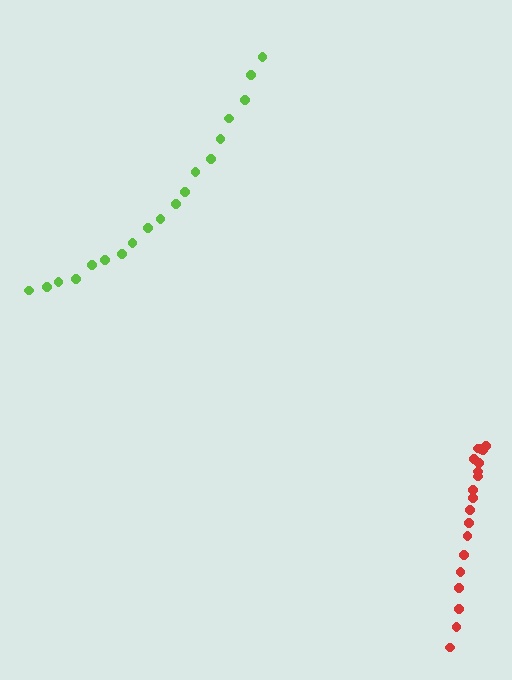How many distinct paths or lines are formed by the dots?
There are 2 distinct paths.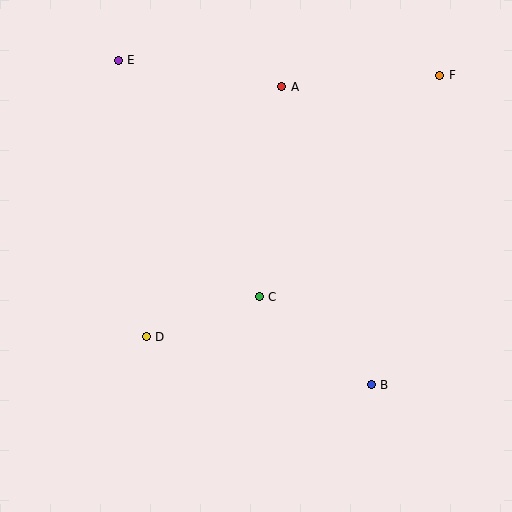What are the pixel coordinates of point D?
Point D is at (146, 337).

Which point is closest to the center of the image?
Point C at (259, 297) is closest to the center.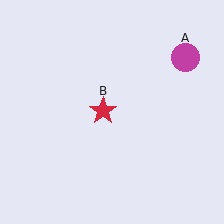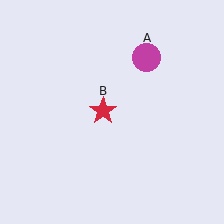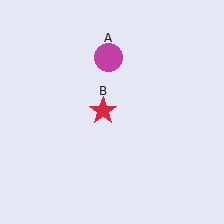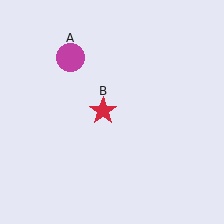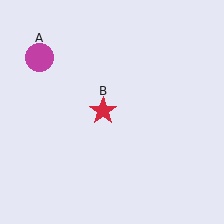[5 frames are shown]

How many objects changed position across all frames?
1 object changed position: magenta circle (object A).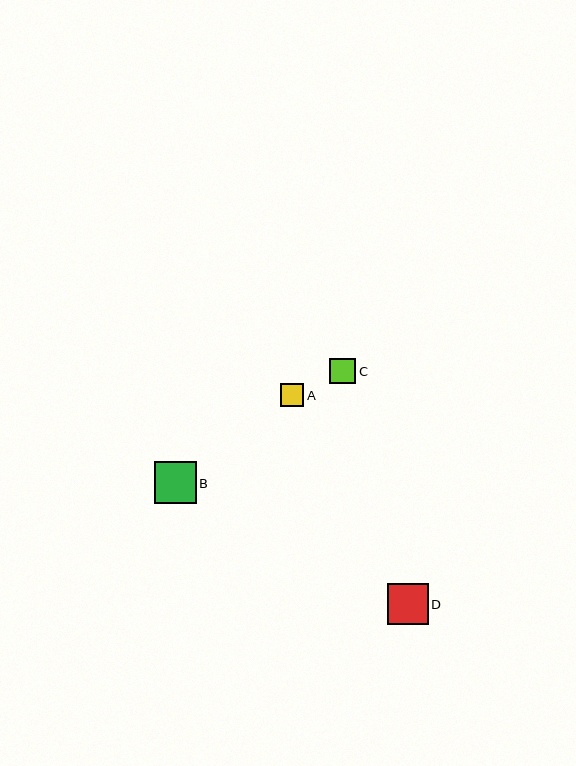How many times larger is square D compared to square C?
Square D is approximately 1.6 times the size of square C.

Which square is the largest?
Square B is the largest with a size of approximately 42 pixels.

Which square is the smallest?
Square A is the smallest with a size of approximately 23 pixels.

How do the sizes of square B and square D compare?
Square B and square D are approximately the same size.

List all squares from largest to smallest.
From largest to smallest: B, D, C, A.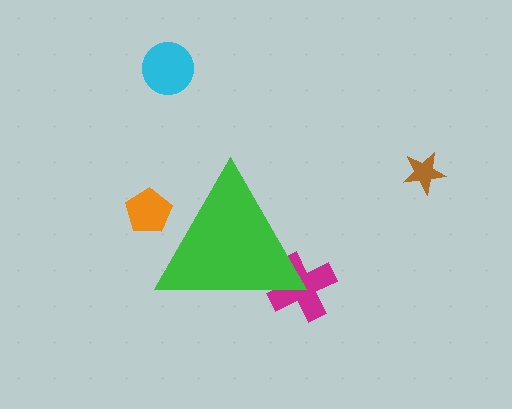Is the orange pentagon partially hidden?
Yes, the orange pentagon is partially hidden behind the green triangle.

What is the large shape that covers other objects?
A green triangle.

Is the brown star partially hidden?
No, the brown star is fully visible.